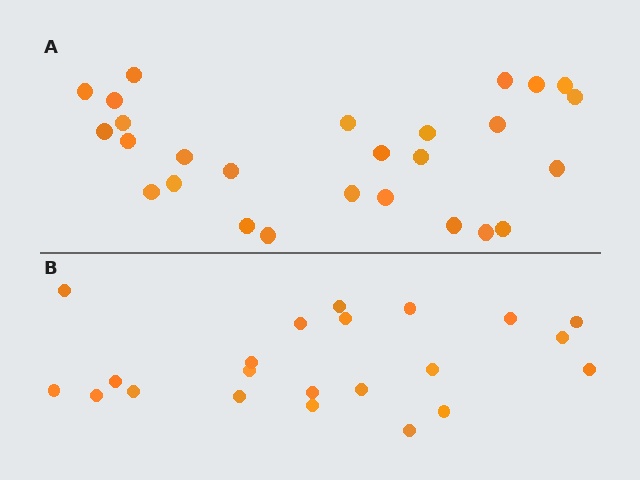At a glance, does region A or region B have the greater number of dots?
Region A (the top region) has more dots.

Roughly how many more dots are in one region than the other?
Region A has about 5 more dots than region B.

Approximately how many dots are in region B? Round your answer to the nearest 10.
About 20 dots. (The exact count is 22, which rounds to 20.)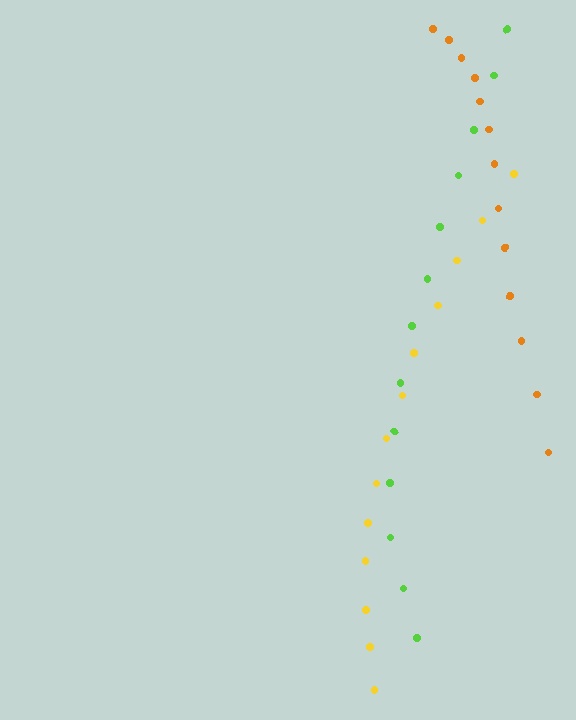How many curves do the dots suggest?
There are 3 distinct paths.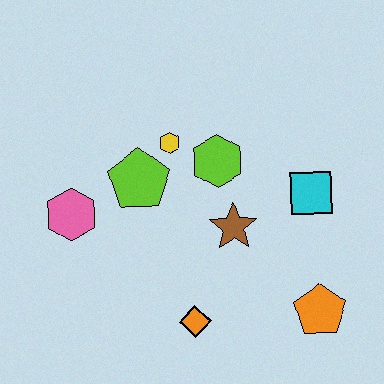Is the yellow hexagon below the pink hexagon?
No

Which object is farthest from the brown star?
The pink hexagon is farthest from the brown star.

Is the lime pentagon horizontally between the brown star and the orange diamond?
No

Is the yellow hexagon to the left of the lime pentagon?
No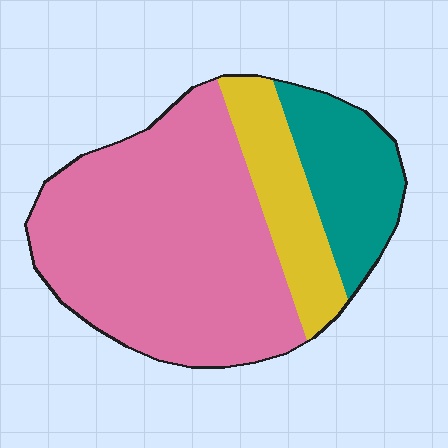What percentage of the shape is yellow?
Yellow takes up less than a quarter of the shape.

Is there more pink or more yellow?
Pink.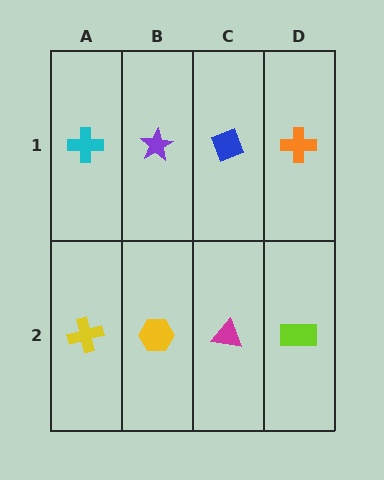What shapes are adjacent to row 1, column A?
A yellow cross (row 2, column A), a purple star (row 1, column B).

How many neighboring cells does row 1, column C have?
3.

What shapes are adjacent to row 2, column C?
A blue diamond (row 1, column C), a yellow hexagon (row 2, column B), a lime rectangle (row 2, column D).